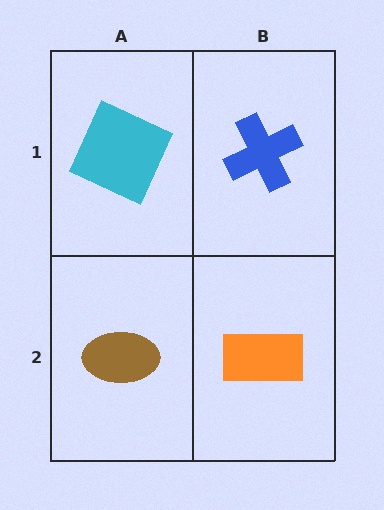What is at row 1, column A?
A cyan square.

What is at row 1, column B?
A blue cross.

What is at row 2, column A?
A brown ellipse.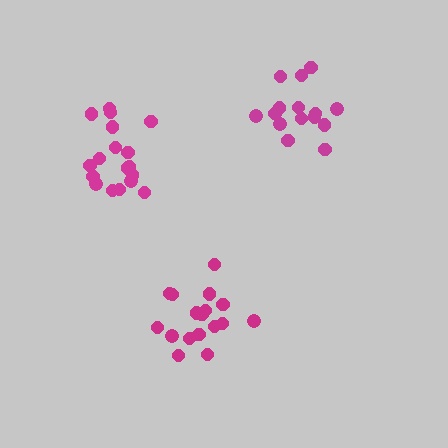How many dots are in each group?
Group 1: 15 dots, Group 2: 18 dots, Group 3: 17 dots (50 total).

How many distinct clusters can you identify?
There are 3 distinct clusters.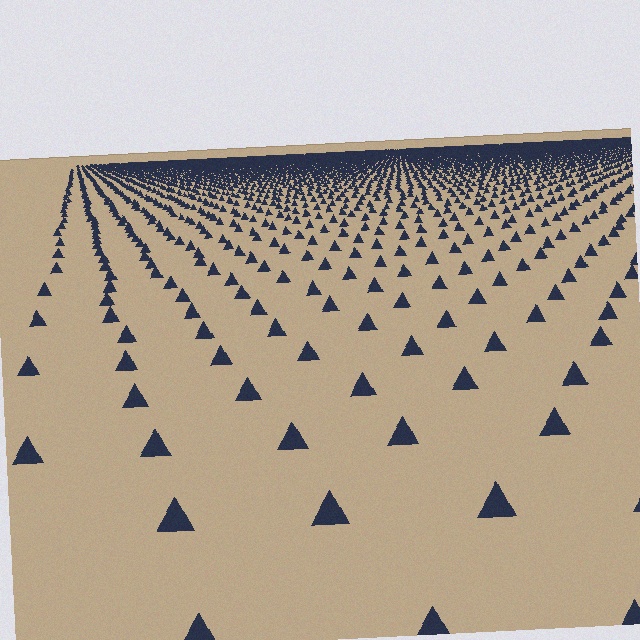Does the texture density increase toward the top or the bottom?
Density increases toward the top.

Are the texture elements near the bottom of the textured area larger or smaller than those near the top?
Larger. Near the bottom, elements are closer to the viewer and appear at a bigger on-screen size.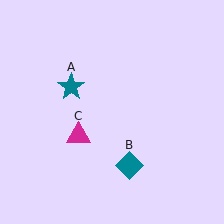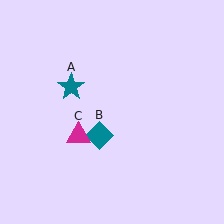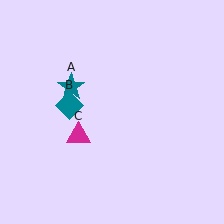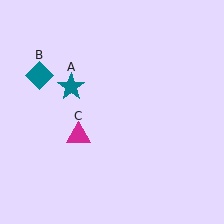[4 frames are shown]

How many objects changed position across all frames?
1 object changed position: teal diamond (object B).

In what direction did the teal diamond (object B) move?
The teal diamond (object B) moved up and to the left.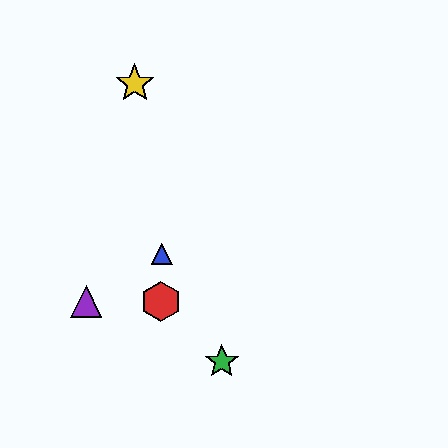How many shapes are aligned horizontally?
2 shapes (the red hexagon, the purple triangle) are aligned horizontally.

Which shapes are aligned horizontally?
The red hexagon, the purple triangle are aligned horizontally.